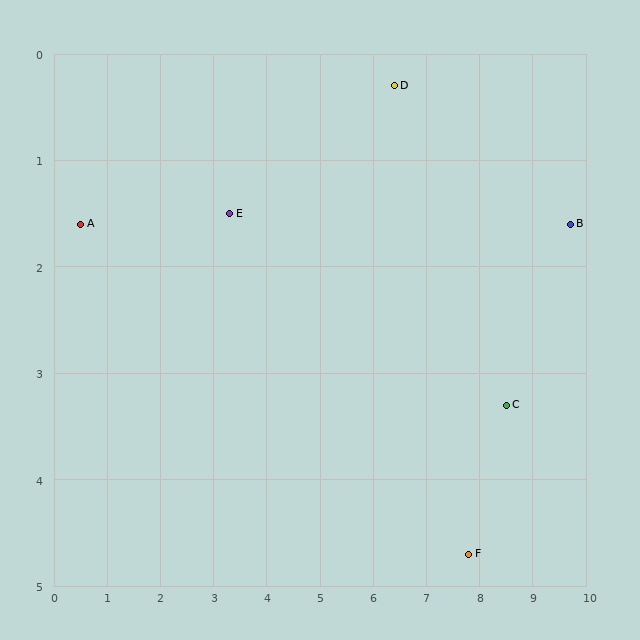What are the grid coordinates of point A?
Point A is at approximately (0.5, 1.6).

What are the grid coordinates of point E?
Point E is at approximately (3.3, 1.5).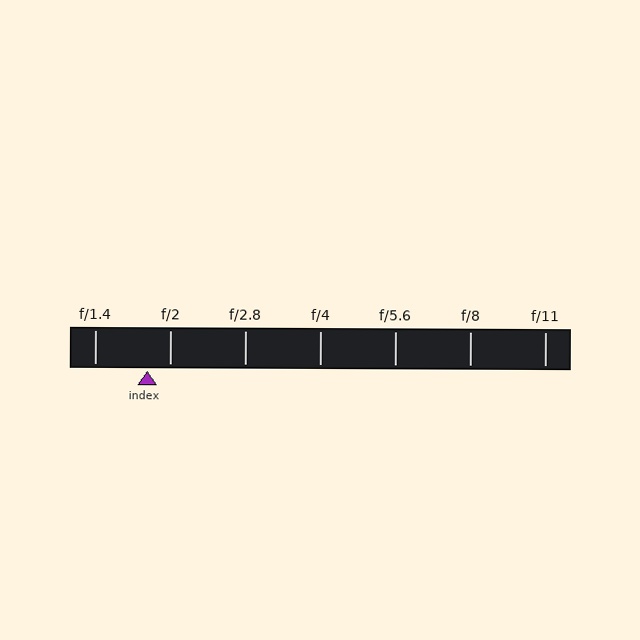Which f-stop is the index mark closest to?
The index mark is closest to f/2.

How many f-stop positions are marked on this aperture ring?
There are 7 f-stop positions marked.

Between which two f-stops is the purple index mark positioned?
The index mark is between f/1.4 and f/2.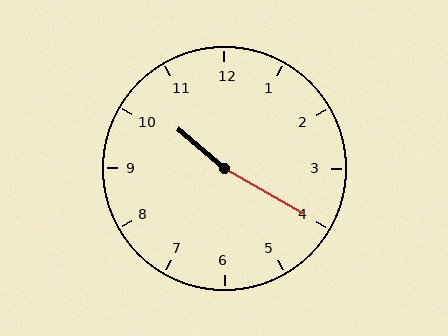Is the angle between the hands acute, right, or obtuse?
It is obtuse.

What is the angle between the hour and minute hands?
Approximately 170 degrees.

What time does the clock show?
10:20.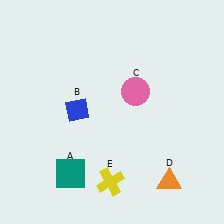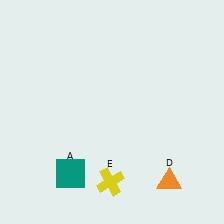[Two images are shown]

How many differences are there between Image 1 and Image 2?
There are 2 differences between the two images.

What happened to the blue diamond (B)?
The blue diamond (B) was removed in Image 2. It was in the top-left area of Image 1.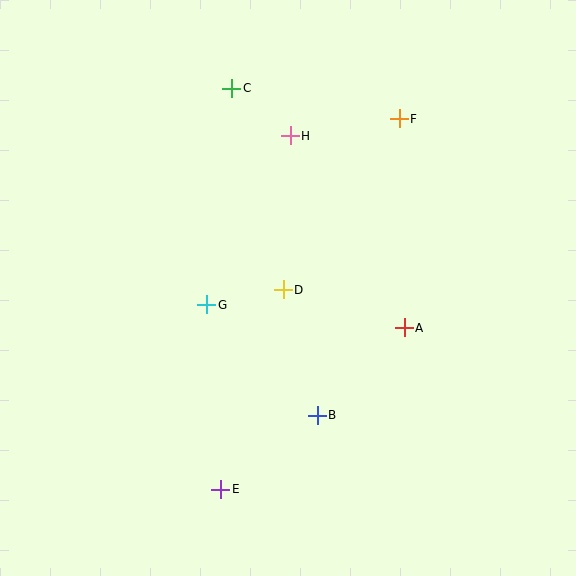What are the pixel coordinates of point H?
Point H is at (290, 136).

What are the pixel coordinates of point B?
Point B is at (317, 415).